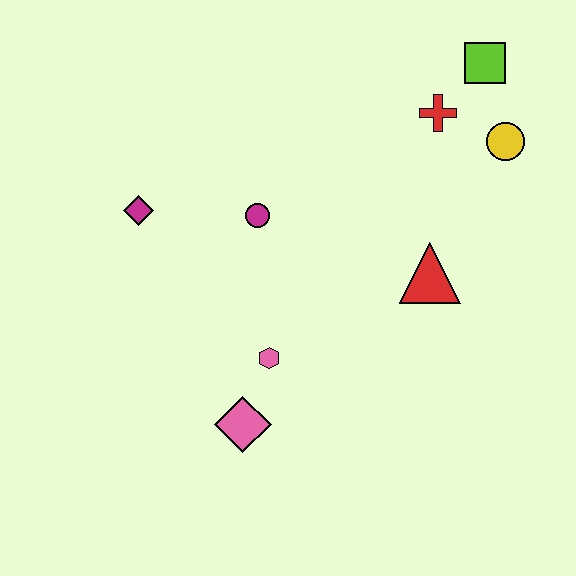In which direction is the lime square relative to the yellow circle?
The lime square is above the yellow circle.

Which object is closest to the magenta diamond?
The magenta circle is closest to the magenta diamond.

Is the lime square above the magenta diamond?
Yes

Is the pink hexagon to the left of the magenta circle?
No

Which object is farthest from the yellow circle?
The pink diamond is farthest from the yellow circle.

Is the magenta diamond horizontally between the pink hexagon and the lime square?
No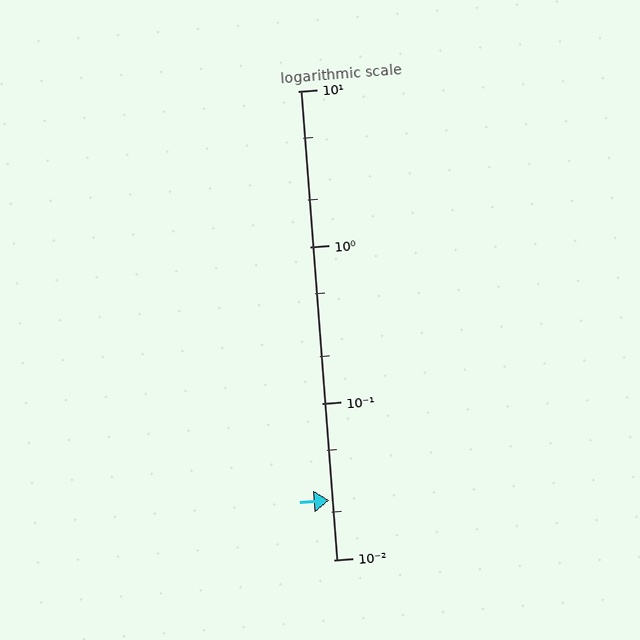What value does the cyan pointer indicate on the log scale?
The pointer indicates approximately 0.024.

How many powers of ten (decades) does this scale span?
The scale spans 3 decades, from 0.01 to 10.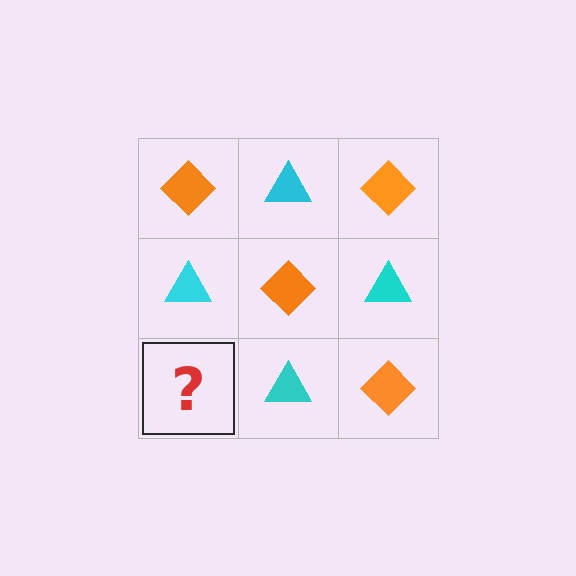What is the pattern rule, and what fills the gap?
The rule is that it alternates orange diamond and cyan triangle in a checkerboard pattern. The gap should be filled with an orange diamond.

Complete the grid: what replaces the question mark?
The question mark should be replaced with an orange diamond.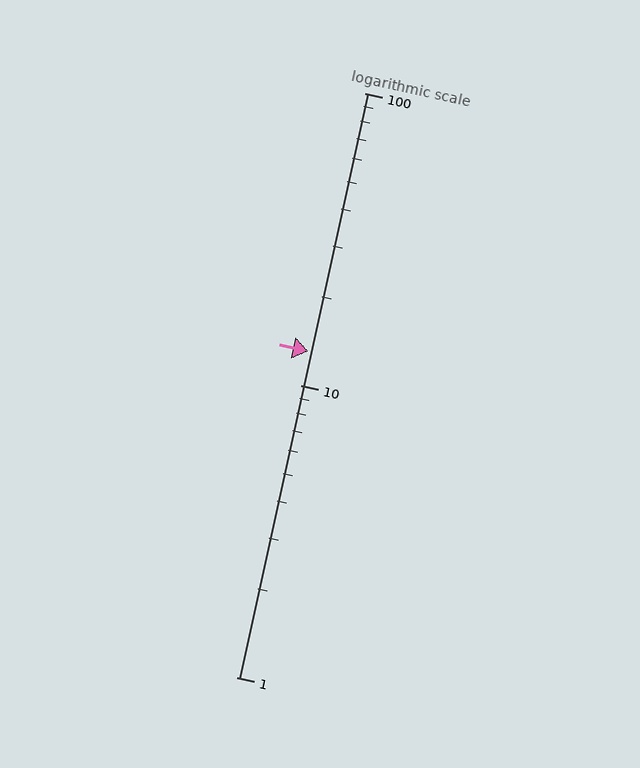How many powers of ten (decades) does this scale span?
The scale spans 2 decades, from 1 to 100.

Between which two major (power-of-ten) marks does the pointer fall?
The pointer is between 10 and 100.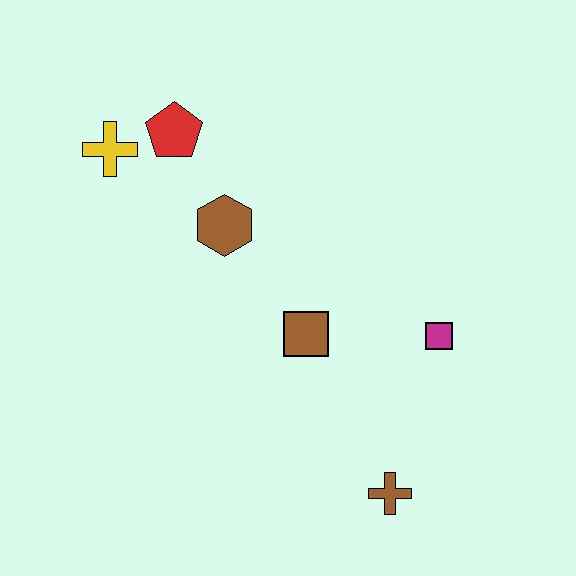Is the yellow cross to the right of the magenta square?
No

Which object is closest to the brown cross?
The magenta square is closest to the brown cross.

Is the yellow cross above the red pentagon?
No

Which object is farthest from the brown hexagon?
The brown cross is farthest from the brown hexagon.